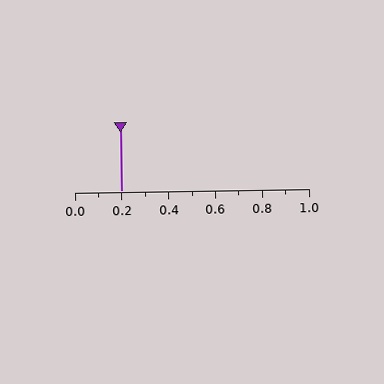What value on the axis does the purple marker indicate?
The marker indicates approximately 0.2.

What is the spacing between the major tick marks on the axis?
The major ticks are spaced 0.2 apart.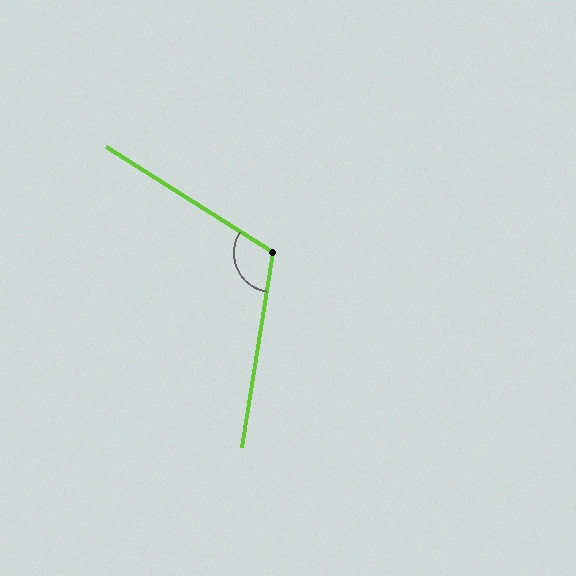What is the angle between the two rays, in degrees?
Approximately 113 degrees.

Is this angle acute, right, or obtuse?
It is obtuse.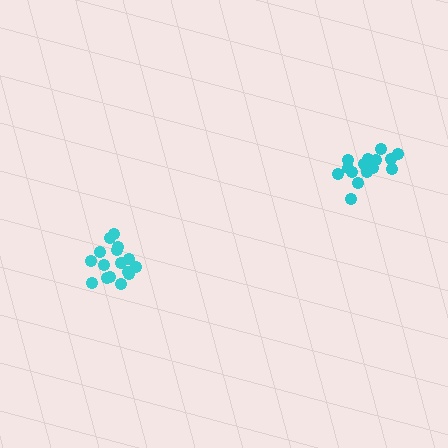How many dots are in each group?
Group 1: 16 dots, Group 2: 18 dots (34 total).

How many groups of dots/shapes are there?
There are 2 groups.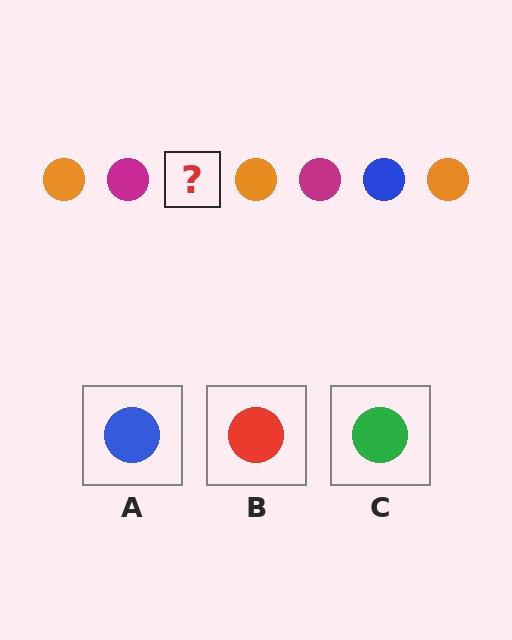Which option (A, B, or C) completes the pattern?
A.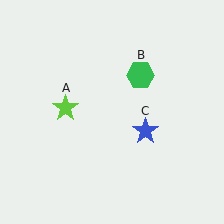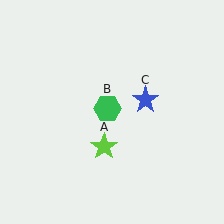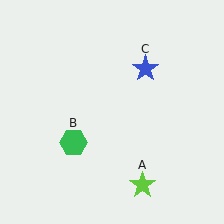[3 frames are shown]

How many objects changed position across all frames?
3 objects changed position: lime star (object A), green hexagon (object B), blue star (object C).